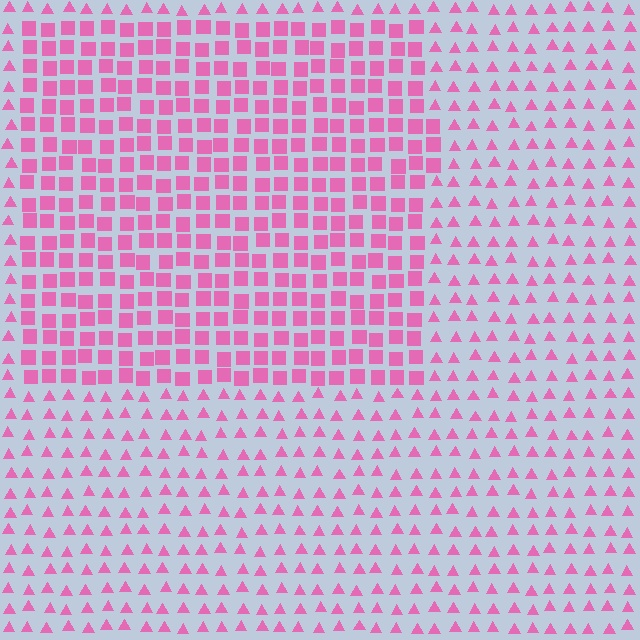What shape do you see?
I see a rectangle.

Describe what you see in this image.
The image is filled with small pink elements arranged in a uniform grid. A rectangle-shaped region contains squares, while the surrounding area contains triangles. The boundary is defined purely by the change in element shape.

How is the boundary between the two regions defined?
The boundary is defined by a change in element shape: squares inside vs. triangles outside. All elements share the same color and spacing.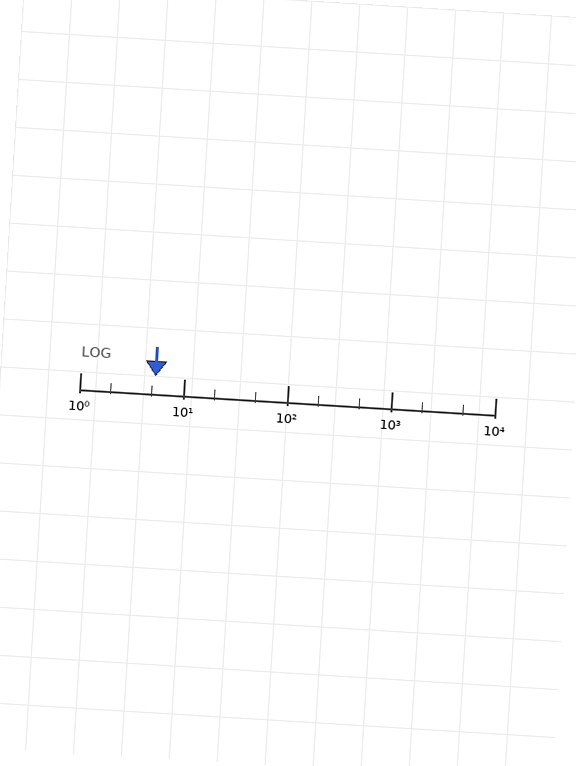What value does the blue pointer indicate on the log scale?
The pointer indicates approximately 5.3.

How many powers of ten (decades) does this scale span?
The scale spans 4 decades, from 1 to 10000.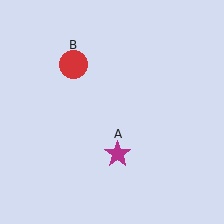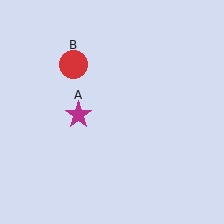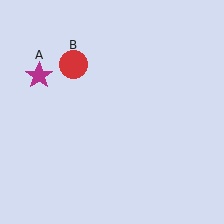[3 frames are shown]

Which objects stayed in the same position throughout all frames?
Red circle (object B) remained stationary.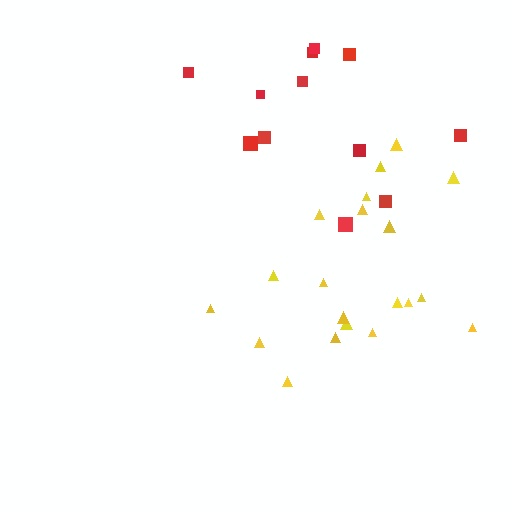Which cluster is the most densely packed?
Yellow.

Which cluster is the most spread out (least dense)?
Red.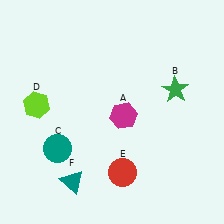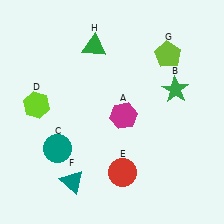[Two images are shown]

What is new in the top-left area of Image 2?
A green triangle (H) was added in the top-left area of Image 2.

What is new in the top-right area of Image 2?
A lime pentagon (G) was added in the top-right area of Image 2.